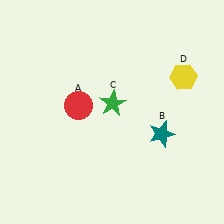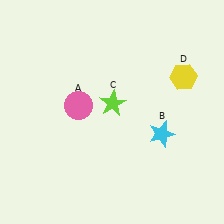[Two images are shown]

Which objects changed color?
A changed from red to pink. B changed from teal to cyan. C changed from green to lime.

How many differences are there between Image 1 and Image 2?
There are 3 differences between the two images.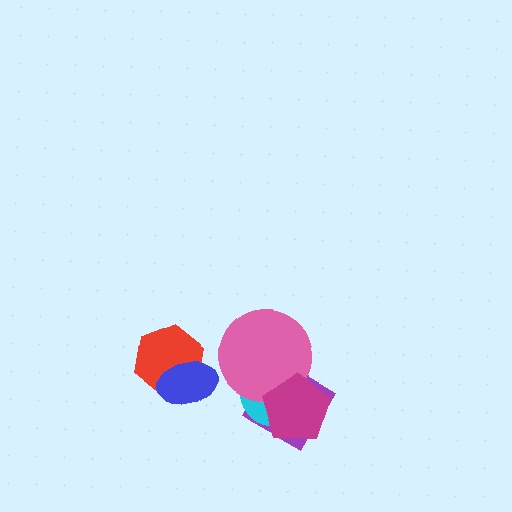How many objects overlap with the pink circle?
3 objects overlap with the pink circle.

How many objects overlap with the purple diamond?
3 objects overlap with the purple diamond.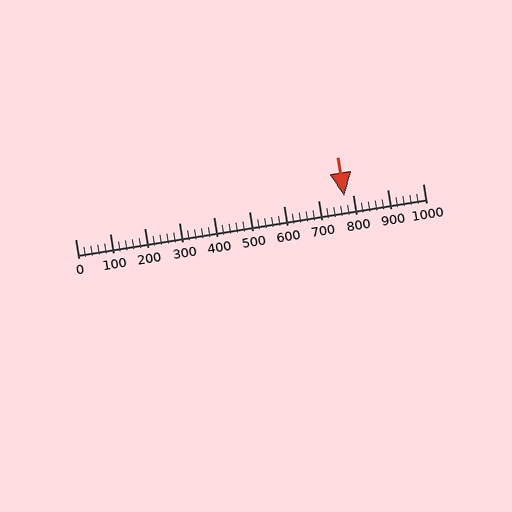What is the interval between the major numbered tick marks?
The major tick marks are spaced 100 units apart.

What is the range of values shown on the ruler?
The ruler shows values from 0 to 1000.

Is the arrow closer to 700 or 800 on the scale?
The arrow is closer to 800.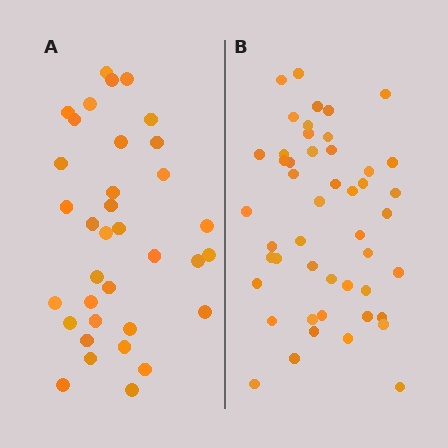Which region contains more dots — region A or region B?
Region B (the right region) has more dots.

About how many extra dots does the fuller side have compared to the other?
Region B has approximately 15 more dots than region A.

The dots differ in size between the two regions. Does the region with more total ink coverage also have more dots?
No. Region A has more total ink coverage because its dots are larger, but region B actually contains more individual dots. Total area can be misleading — the number of items is what matters here.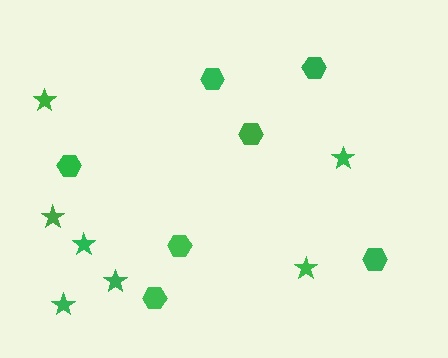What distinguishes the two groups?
There are 2 groups: one group of stars (7) and one group of hexagons (7).